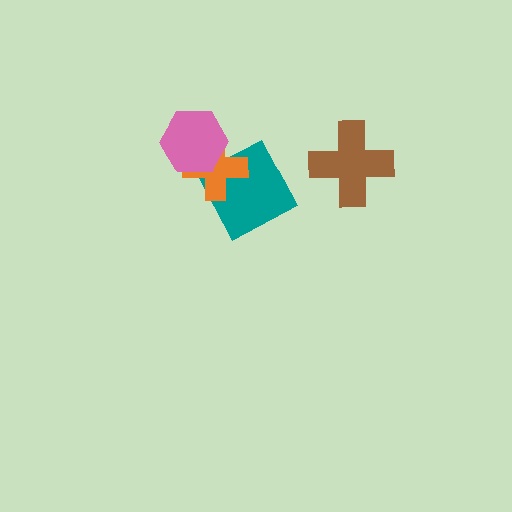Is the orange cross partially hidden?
Yes, it is partially covered by another shape.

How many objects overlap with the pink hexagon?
1 object overlaps with the pink hexagon.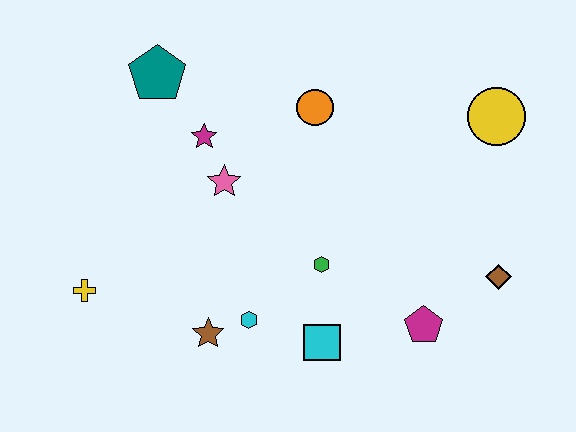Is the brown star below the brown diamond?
Yes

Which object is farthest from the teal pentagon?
The brown diamond is farthest from the teal pentagon.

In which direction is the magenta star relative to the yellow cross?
The magenta star is above the yellow cross.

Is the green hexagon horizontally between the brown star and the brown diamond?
Yes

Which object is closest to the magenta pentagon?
The brown diamond is closest to the magenta pentagon.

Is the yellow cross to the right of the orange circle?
No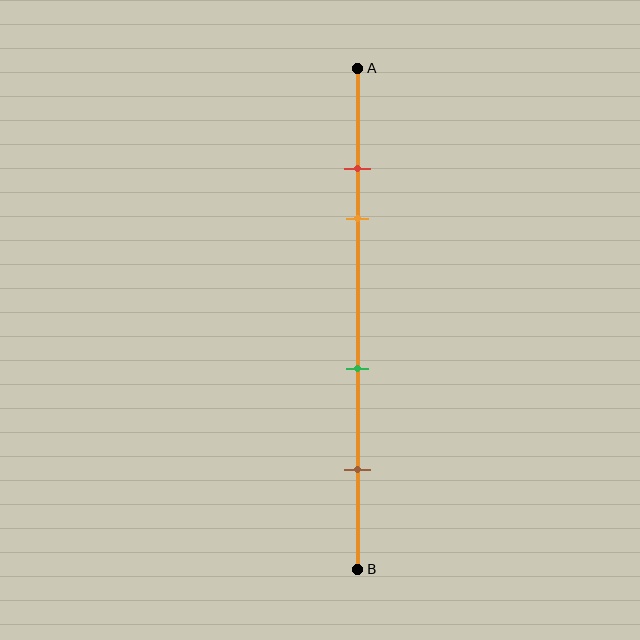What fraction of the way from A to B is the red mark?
The red mark is approximately 20% (0.2) of the way from A to B.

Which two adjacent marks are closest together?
The red and orange marks are the closest adjacent pair.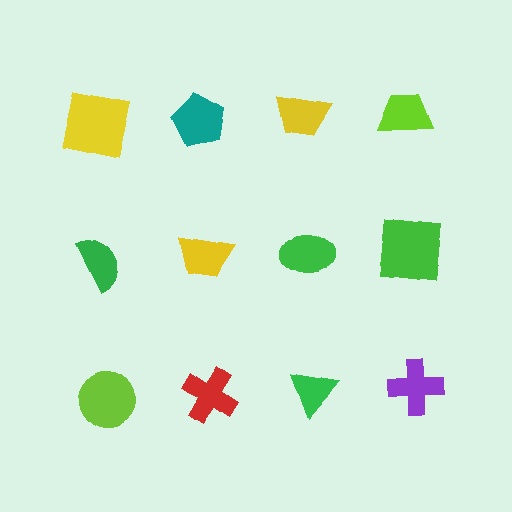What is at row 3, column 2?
A red cross.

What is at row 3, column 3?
A green triangle.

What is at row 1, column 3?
A yellow trapezoid.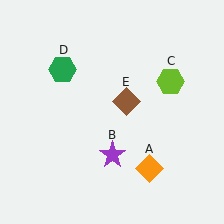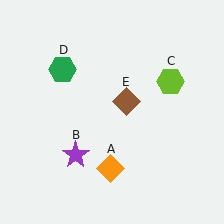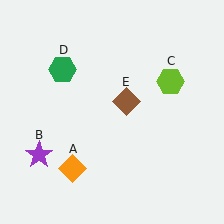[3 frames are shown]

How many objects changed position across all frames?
2 objects changed position: orange diamond (object A), purple star (object B).